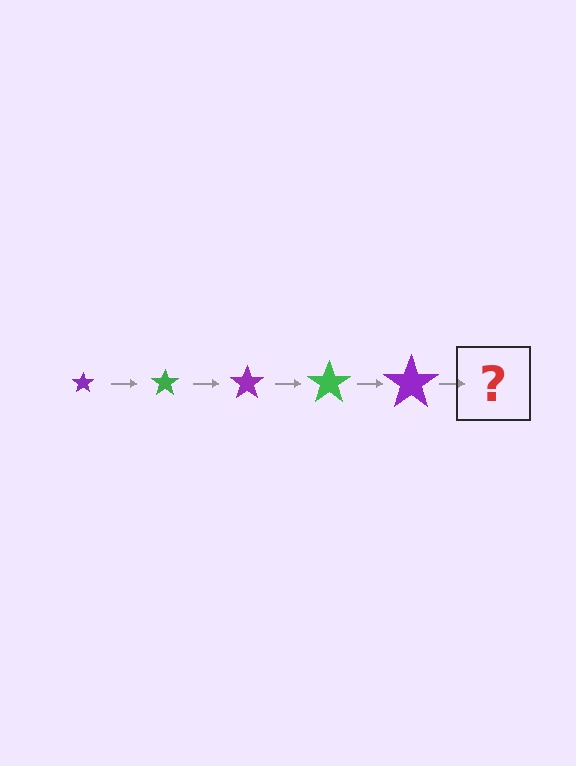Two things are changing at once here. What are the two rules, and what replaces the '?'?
The two rules are that the star grows larger each step and the color cycles through purple and green. The '?' should be a green star, larger than the previous one.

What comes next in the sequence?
The next element should be a green star, larger than the previous one.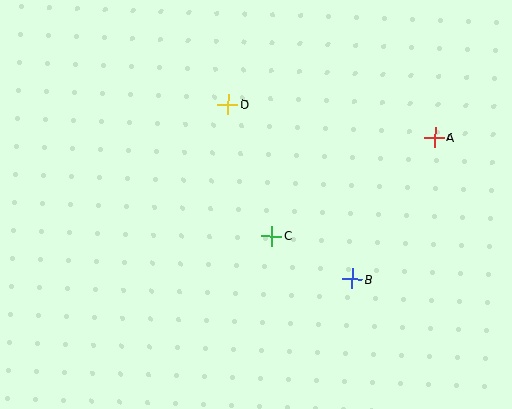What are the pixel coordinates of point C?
Point C is at (272, 236).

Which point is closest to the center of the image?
Point C at (272, 236) is closest to the center.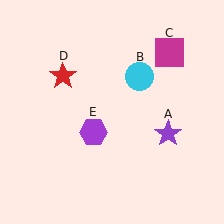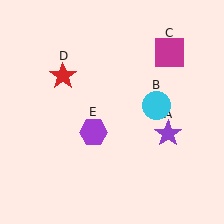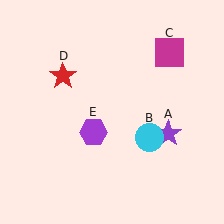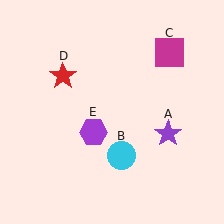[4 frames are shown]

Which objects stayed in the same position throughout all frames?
Purple star (object A) and magenta square (object C) and red star (object D) and purple hexagon (object E) remained stationary.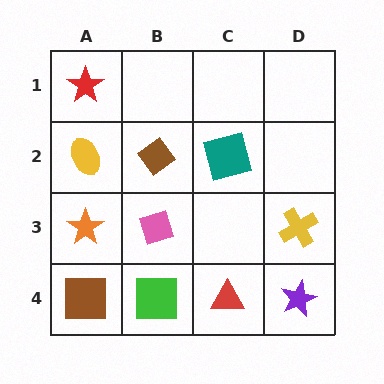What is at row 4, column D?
A purple star.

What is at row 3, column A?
An orange star.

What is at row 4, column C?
A red triangle.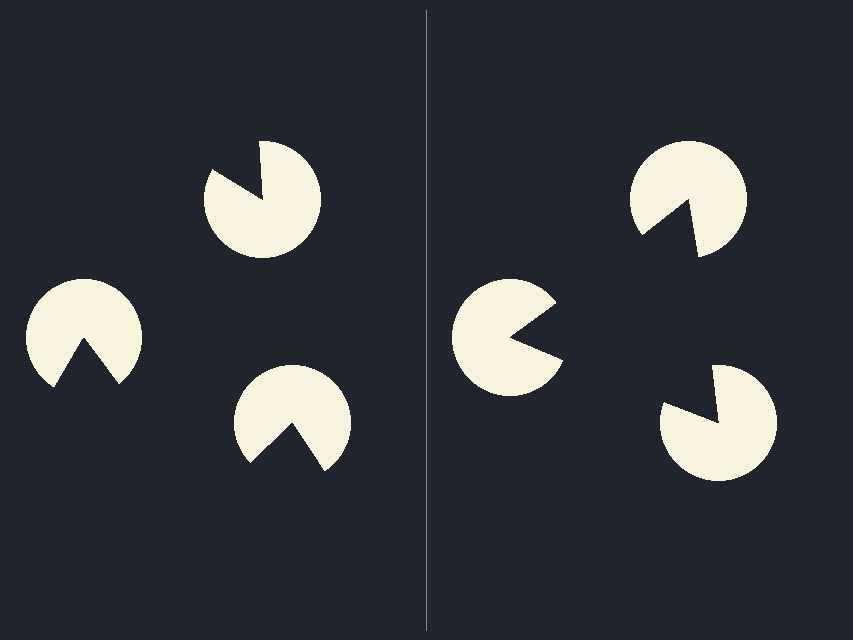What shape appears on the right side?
An illusory triangle.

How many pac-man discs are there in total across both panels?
6 — 3 on each side.